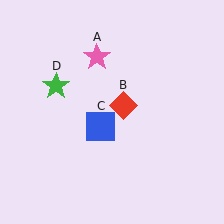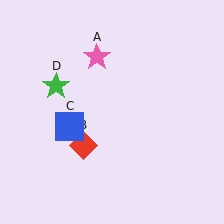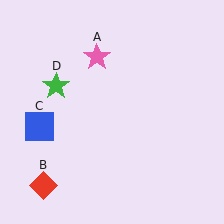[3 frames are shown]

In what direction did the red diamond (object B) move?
The red diamond (object B) moved down and to the left.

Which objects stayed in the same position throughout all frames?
Pink star (object A) and green star (object D) remained stationary.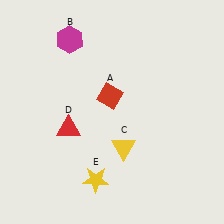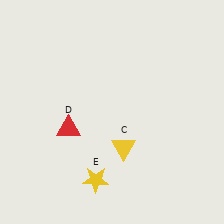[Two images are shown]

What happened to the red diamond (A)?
The red diamond (A) was removed in Image 2. It was in the top-left area of Image 1.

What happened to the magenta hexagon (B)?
The magenta hexagon (B) was removed in Image 2. It was in the top-left area of Image 1.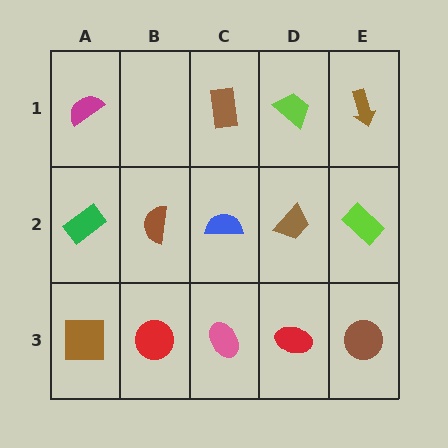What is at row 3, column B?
A red circle.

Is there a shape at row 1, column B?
No, that cell is empty.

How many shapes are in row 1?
4 shapes.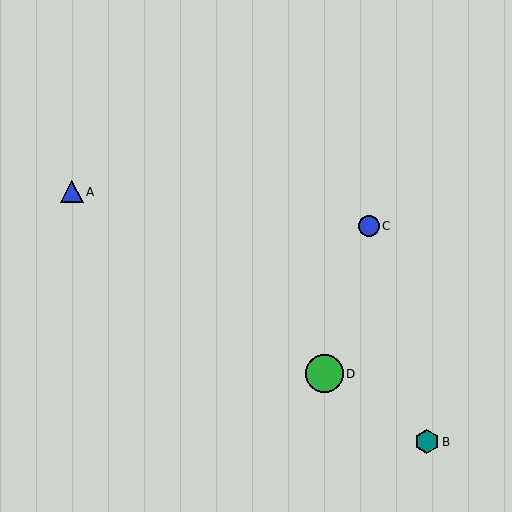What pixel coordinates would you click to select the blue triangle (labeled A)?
Click at (72, 192) to select the blue triangle A.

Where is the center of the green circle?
The center of the green circle is at (324, 374).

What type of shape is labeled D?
Shape D is a green circle.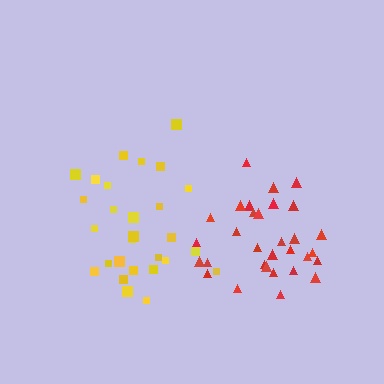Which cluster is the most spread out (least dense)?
Yellow.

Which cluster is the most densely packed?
Red.